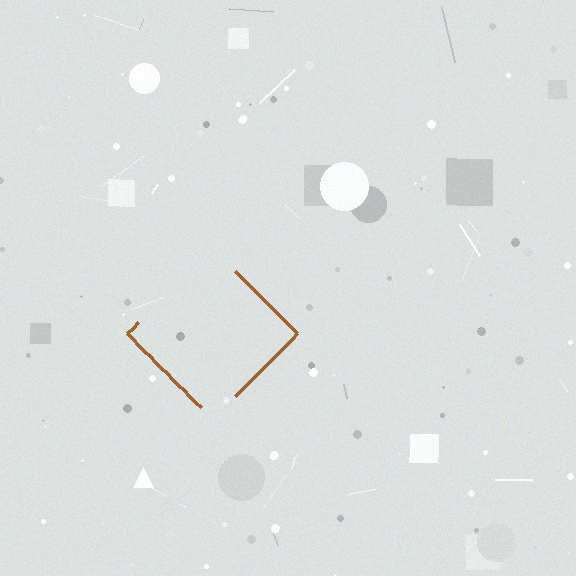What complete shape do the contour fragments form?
The contour fragments form a diamond.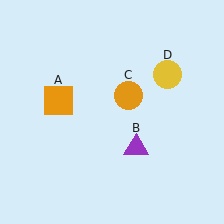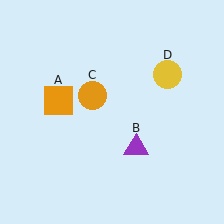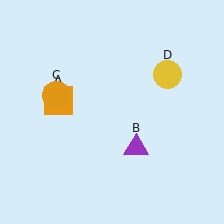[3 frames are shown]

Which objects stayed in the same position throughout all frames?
Orange square (object A) and purple triangle (object B) and yellow circle (object D) remained stationary.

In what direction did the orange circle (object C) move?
The orange circle (object C) moved left.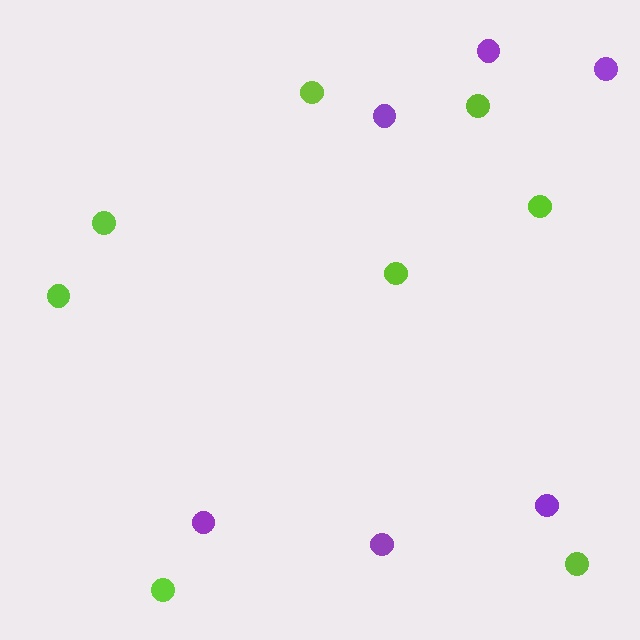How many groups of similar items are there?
There are 2 groups: one group of lime circles (8) and one group of purple circles (6).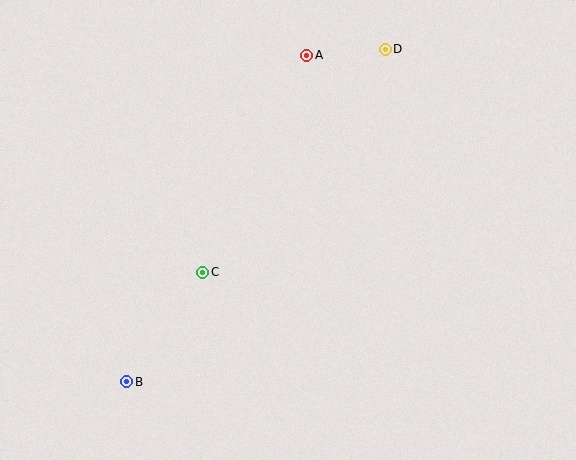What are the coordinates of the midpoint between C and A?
The midpoint between C and A is at (255, 164).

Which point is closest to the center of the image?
Point C at (203, 272) is closest to the center.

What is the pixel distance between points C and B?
The distance between C and B is 133 pixels.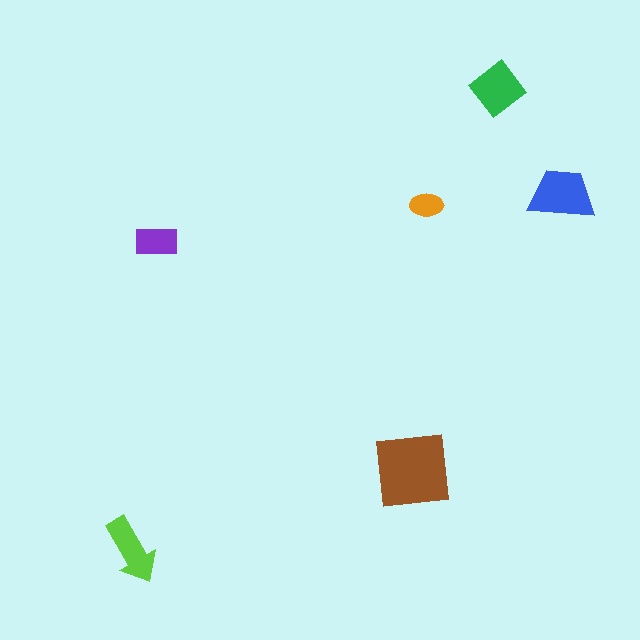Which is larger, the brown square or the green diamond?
The brown square.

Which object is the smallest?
The orange ellipse.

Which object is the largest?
The brown square.